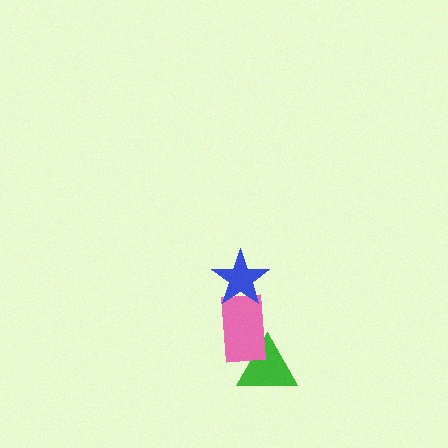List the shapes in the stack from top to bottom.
From top to bottom: the blue star, the pink rectangle, the green triangle.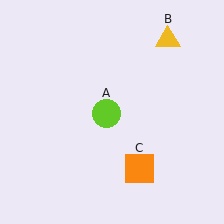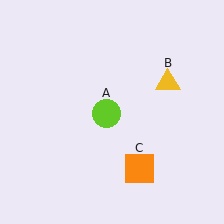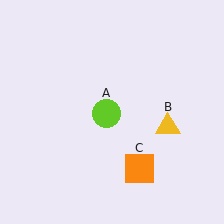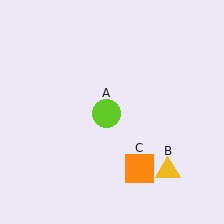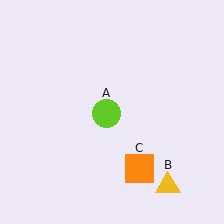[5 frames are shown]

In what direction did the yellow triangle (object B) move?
The yellow triangle (object B) moved down.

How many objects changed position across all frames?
1 object changed position: yellow triangle (object B).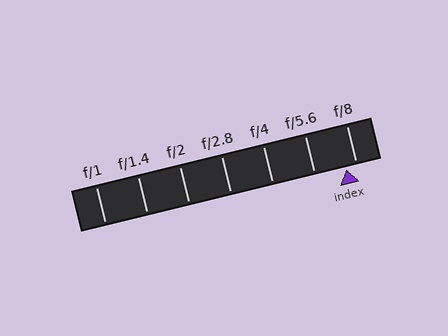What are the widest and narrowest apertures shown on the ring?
The widest aperture shown is f/1 and the narrowest is f/8.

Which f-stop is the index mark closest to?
The index mark is closest to f/8.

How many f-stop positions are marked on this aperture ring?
There are 7 f-stop positions marked.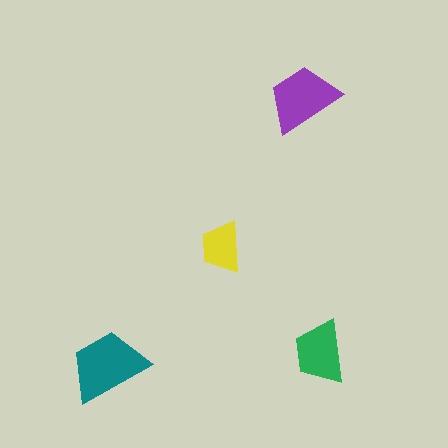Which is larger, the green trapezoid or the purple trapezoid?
The purple one.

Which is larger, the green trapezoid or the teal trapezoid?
The teal one.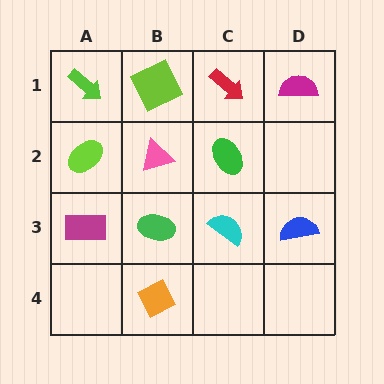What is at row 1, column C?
A red arrow.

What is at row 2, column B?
A pink triangle.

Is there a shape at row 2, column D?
No, that cell is empty.